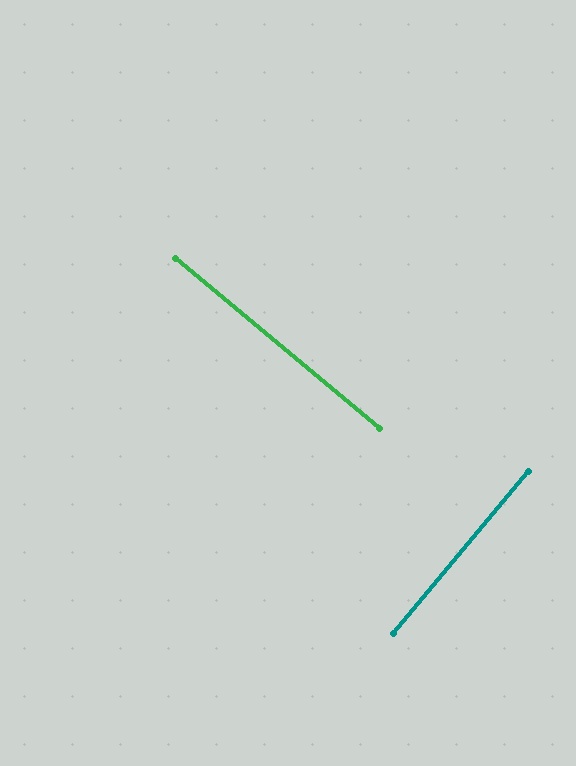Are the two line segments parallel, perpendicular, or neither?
Perpendicular — they meet at approximately 90°.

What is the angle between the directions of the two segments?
Approximately 90 degrees.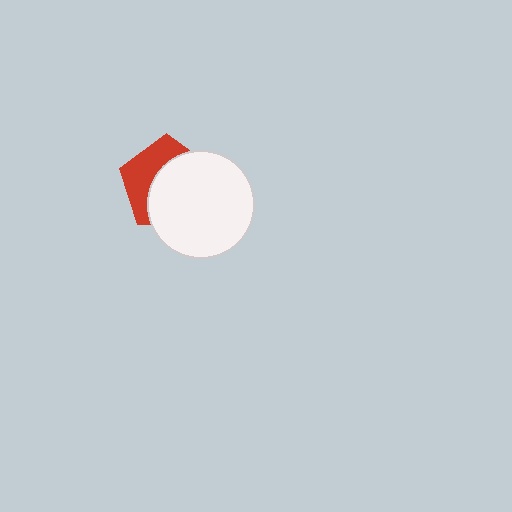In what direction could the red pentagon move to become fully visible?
The red pentagon could move toward the upper-left. That would shift it out from behind the white circle entirely.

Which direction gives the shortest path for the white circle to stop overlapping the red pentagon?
Moving toward the lower-right gives the shortest separation.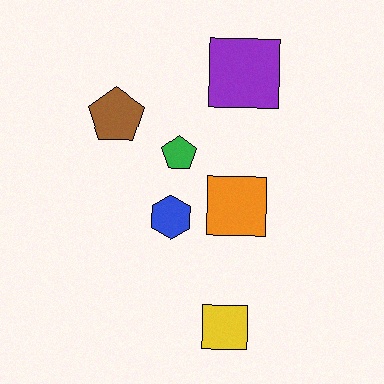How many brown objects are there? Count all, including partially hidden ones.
There is 1 brown object.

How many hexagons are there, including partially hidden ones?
There is 1 hexagon.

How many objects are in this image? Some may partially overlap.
There are 6 objects.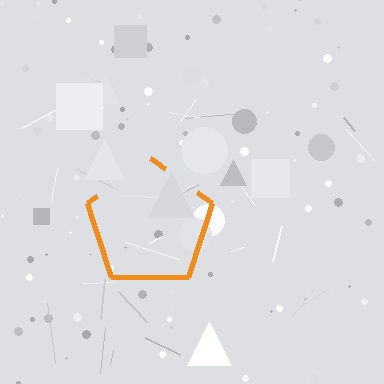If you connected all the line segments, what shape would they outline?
They would outline a pentagon.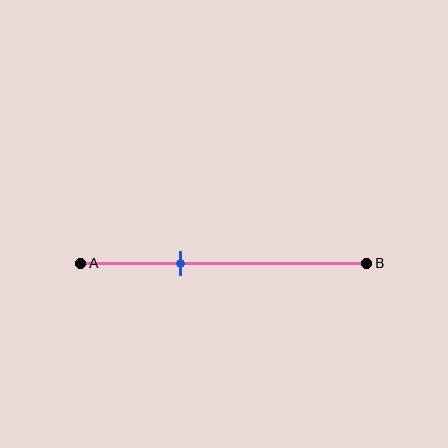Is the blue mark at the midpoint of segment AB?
No, the mark is at about 35% from A, not at the 50% midpoint.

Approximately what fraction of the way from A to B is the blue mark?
The blue mark is approximately 35% of the way from A to B.